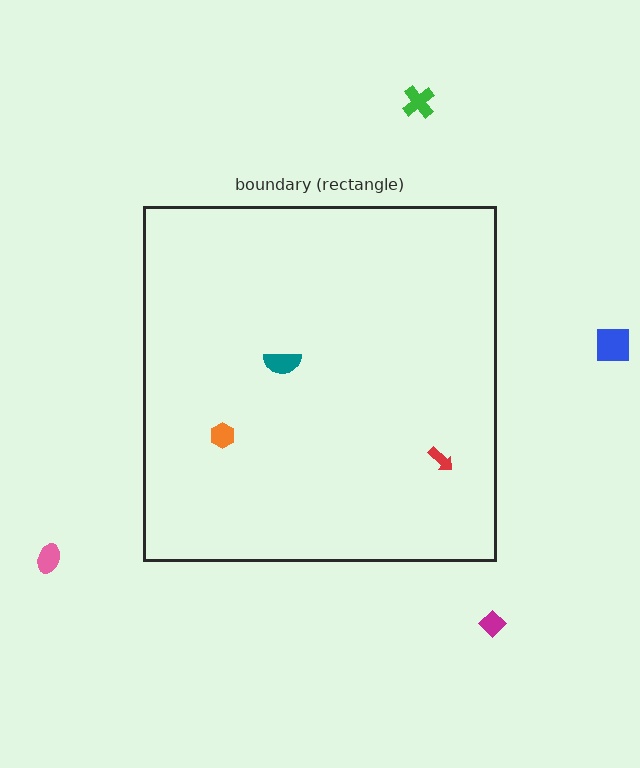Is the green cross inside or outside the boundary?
Outside.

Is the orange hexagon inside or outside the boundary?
Inside.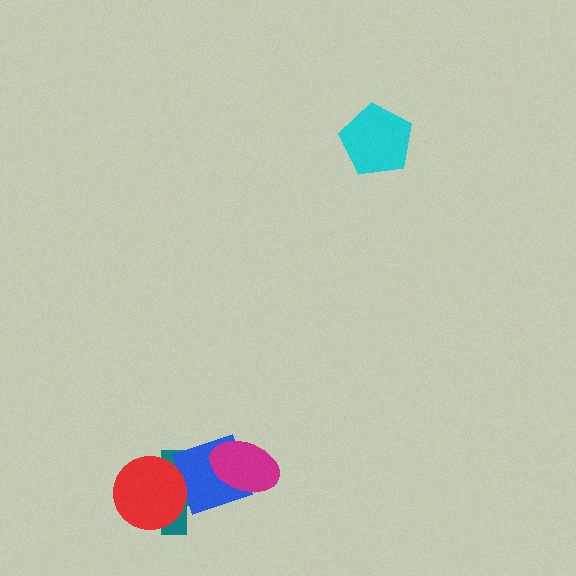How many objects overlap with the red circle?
2 objects overlap with the red circle.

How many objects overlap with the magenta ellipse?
1 object overlaps with the magenta ellipse.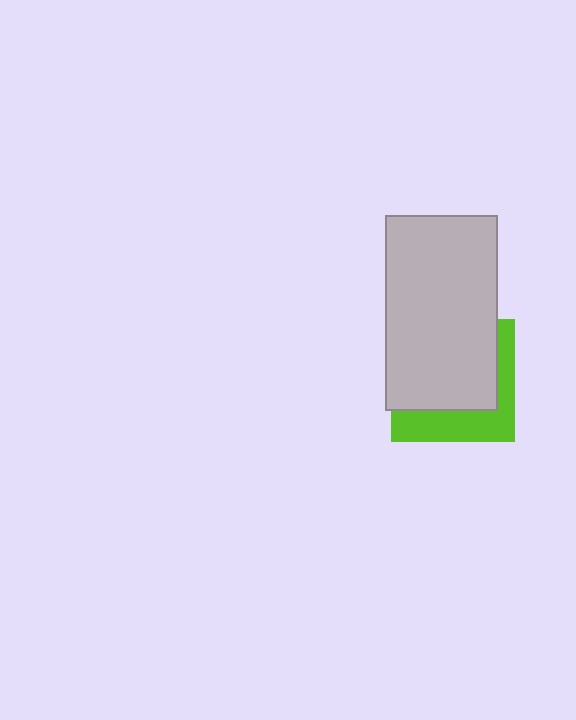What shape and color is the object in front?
The object in front is a light gray rectangle.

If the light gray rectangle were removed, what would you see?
You would see the complete lime square.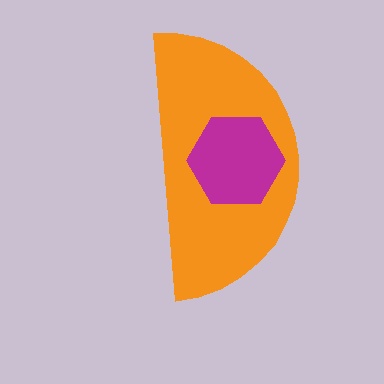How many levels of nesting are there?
2.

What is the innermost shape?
The magenta hexagon.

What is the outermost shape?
The orange semicircle.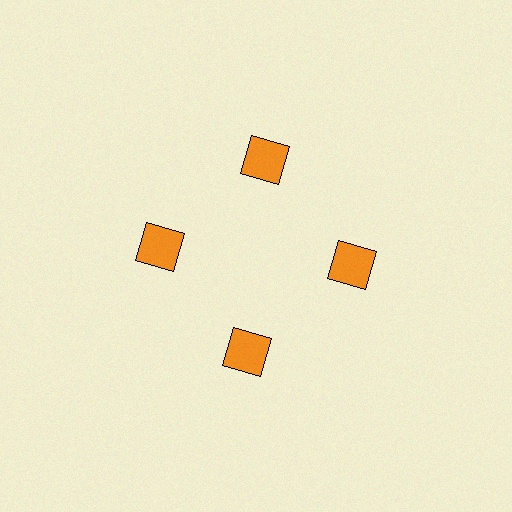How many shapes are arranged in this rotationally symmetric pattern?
There are 4 shapes, arranged in 4 groups of 1.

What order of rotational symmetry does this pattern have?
This pattern has 4-fold rotational symmetry.